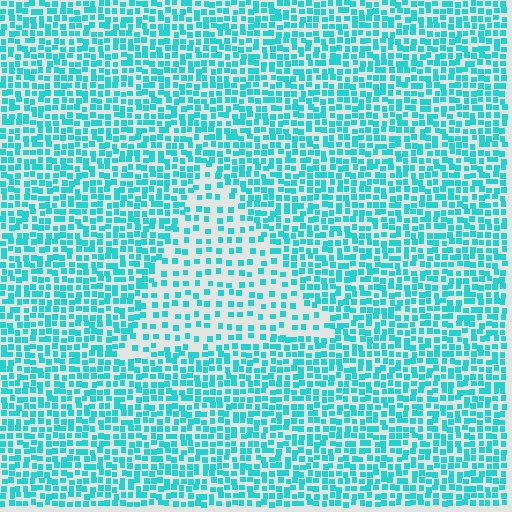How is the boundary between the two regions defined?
The boundary is defined by a change in element density (approximately 2.1x ratio). All elements are the same color, size, and shape.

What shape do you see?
I see a triangle.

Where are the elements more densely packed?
The elements are more densely packed outside the triangle boundary.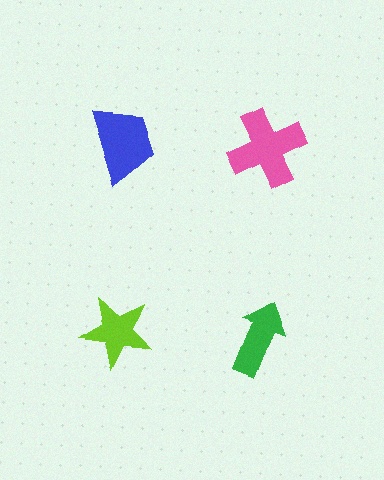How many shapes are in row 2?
2 shapes.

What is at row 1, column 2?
A pink cross.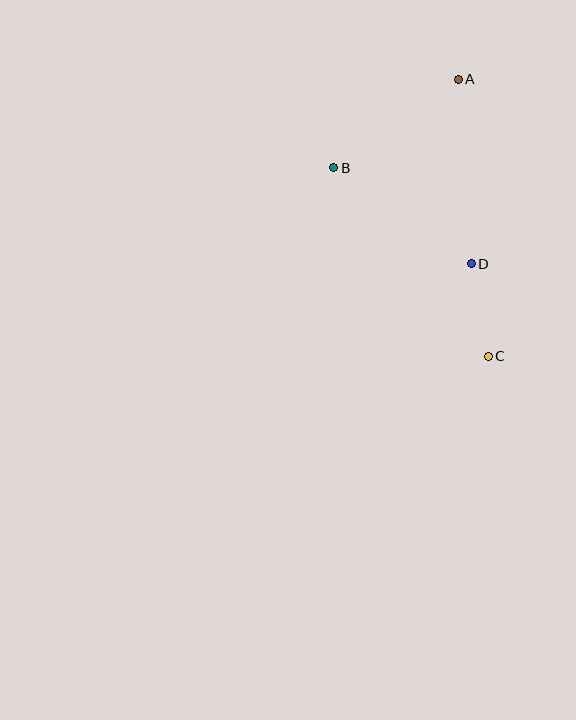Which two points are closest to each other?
Points C and D are closest to each other.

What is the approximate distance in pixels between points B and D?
The distance between B and D is approximately 167 pixels.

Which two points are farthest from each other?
Points A and C are farthest from each other.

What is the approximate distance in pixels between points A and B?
The distance between A and B is approximately 153 pixels.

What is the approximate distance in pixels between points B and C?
The distance between B and C is approximately 244 pixels.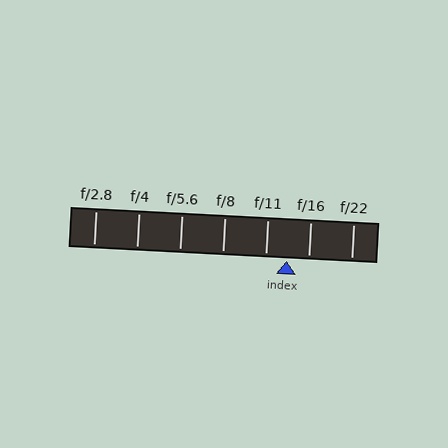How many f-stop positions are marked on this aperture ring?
There are 7 f-stop positions marked.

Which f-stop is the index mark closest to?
The index mark is closest to f/11.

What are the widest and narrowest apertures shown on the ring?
The widest aperture shown is f/2.8 and the narrowest is f/22.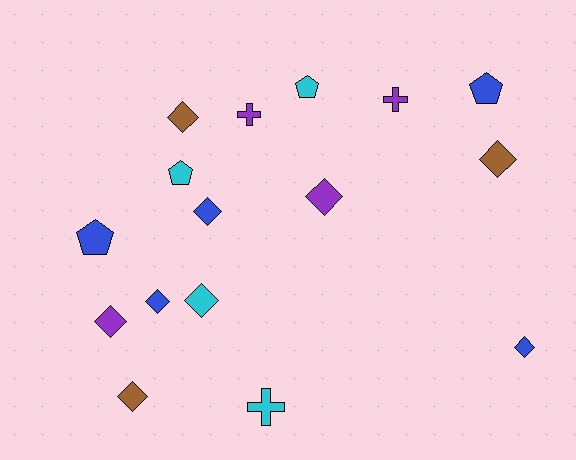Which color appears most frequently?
Blue, with 5 objects.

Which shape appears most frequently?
Diamond, with 9 objects.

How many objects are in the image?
There are 16 objects.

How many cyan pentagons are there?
There are 2 cyan pentagons.